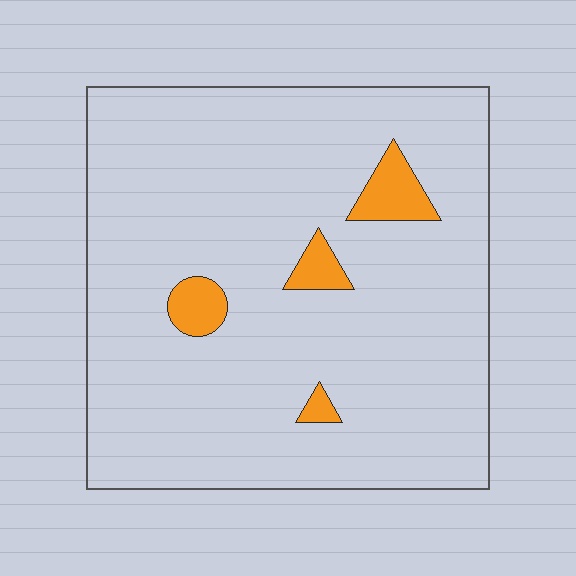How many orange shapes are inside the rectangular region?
4.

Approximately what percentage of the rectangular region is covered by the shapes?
Approximately 5%.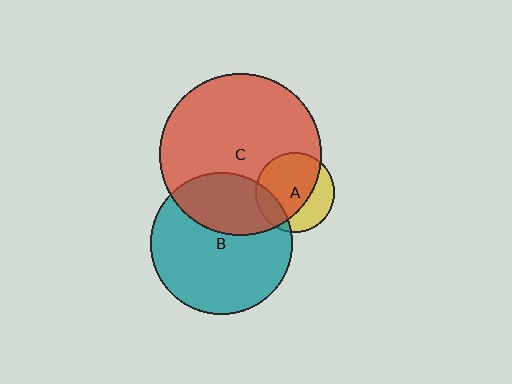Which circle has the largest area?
Circle C (red).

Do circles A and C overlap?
Yes.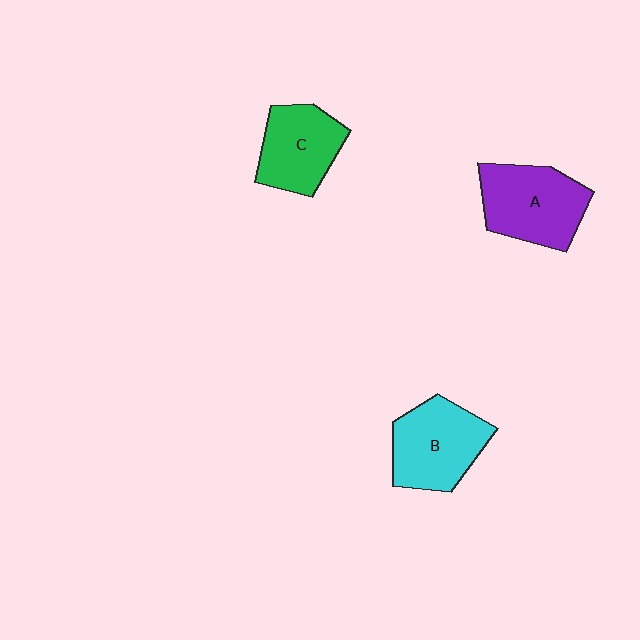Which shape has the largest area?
Shape A (purple).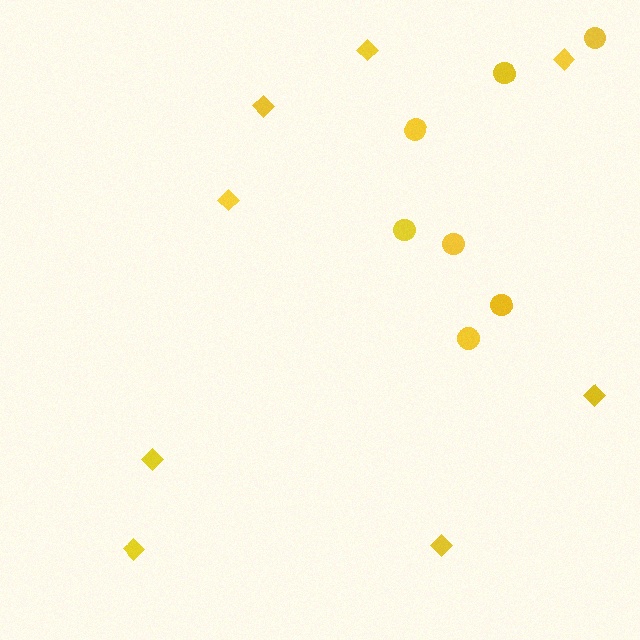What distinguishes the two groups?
There are 2 groups: one group of circles (7) and one group of diamonds (8).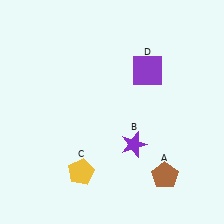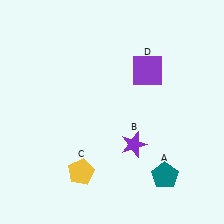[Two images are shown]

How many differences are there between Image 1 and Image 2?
There is 1 difference between the two images.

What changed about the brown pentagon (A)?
In Image 1, A is brown. In Image 2, it changed to teal.